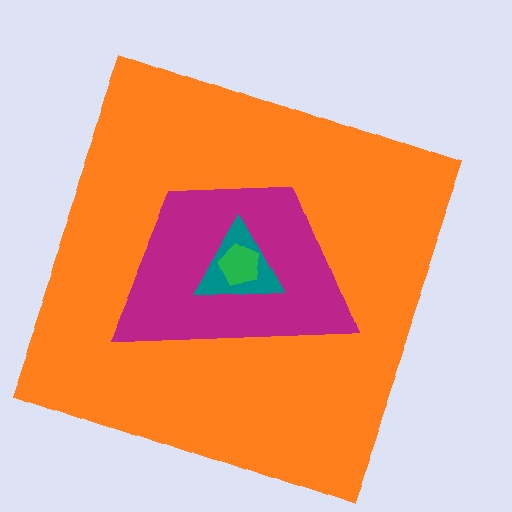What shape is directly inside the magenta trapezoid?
The teal triangle.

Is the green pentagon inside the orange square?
Yes.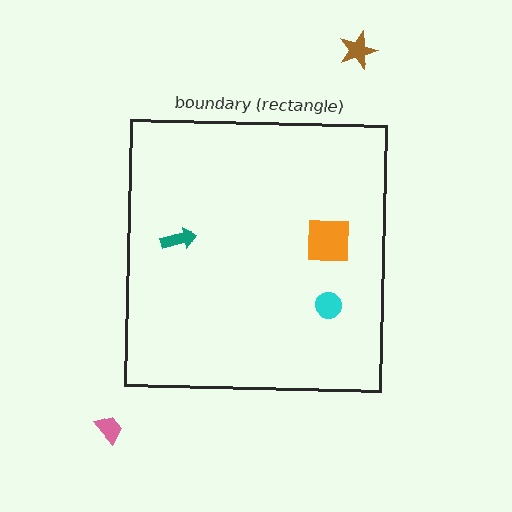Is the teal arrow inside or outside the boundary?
Inside.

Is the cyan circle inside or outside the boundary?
Inside.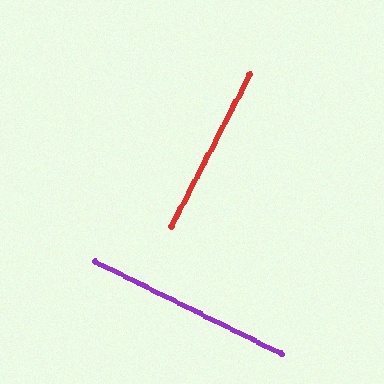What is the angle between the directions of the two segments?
Approximately 89 degrees.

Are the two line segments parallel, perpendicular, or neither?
Perpendicular — they meet at approximately 89°.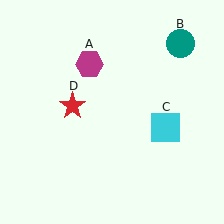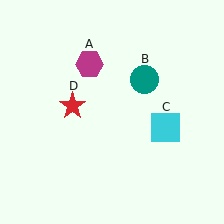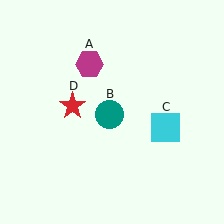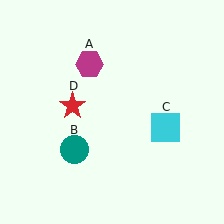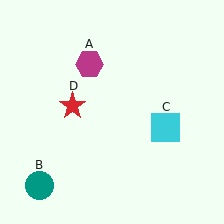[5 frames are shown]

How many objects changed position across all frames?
1 object changed position: teal circle (object B).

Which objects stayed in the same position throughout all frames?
Magenta hexagon (object A) and cyan square (object C) and red star (object D) remained stationary.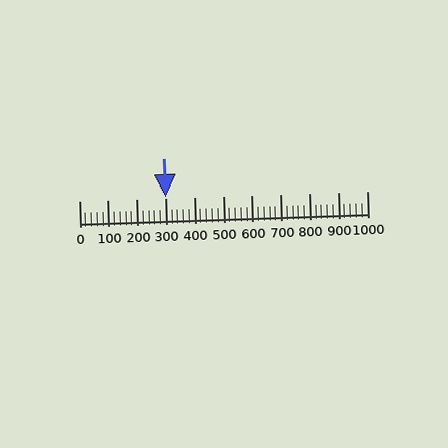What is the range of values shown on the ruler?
The ruler shows values from 0 to 1000.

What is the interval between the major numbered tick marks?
The major tick marks are spaced 100 units apart.